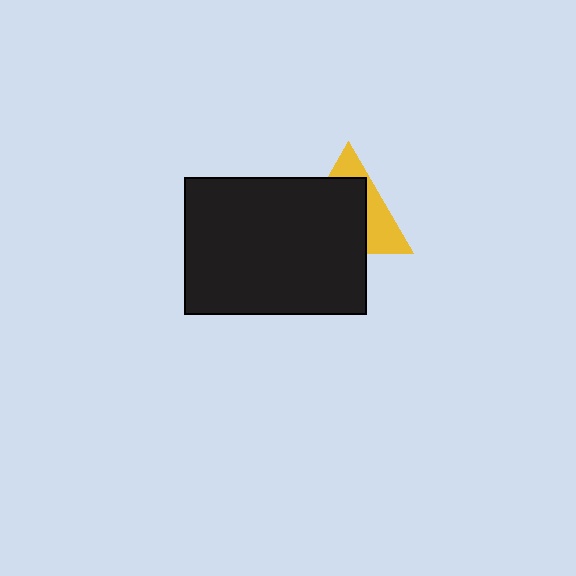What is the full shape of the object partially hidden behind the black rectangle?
The partially hidden object is a yellow triangle.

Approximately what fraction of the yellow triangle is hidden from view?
Roughly 64% of the yellow triangle is hidden behind the black rectangle.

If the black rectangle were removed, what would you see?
You would see the complete yellow triangle.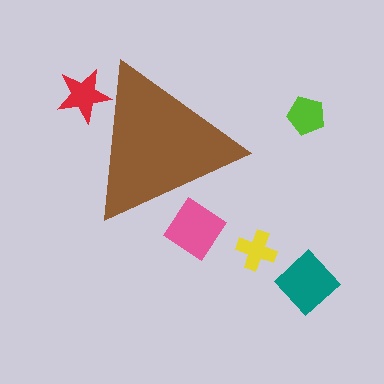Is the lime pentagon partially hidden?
No, the lime pentagon is fully visible.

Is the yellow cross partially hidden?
No, the yellow cross is fully visible.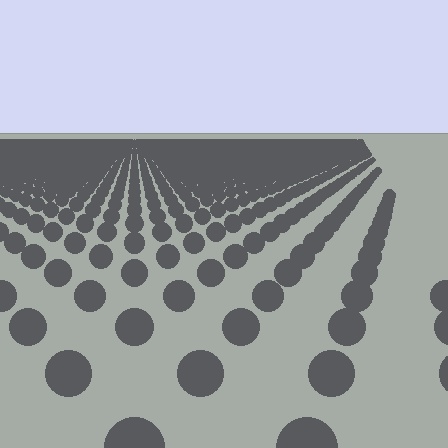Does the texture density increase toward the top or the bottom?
Density increases toward the top.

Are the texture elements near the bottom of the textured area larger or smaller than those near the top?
Larger. Near the bottom, elements are closer to the viewer and appear at a bigger on-screen size.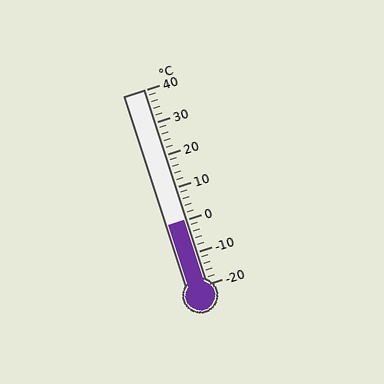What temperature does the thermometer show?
The thermometer shows approximately 0°C.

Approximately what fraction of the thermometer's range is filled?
The thermometer is filled to approximately 35% of its range.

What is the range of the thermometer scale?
The thermometer scale ranges from -20°C to 40°C.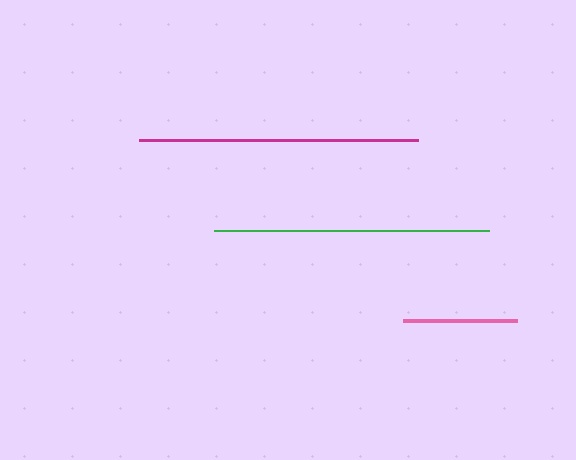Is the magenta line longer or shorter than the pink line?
The magenta line is longer than the pink line.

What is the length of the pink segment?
The pink segment is approximately 113 pixels long.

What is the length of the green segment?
The green segment is approximately 275 pixels long.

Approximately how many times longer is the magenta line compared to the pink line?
The magenta line is approximately 2.5 times the length of the pink line.